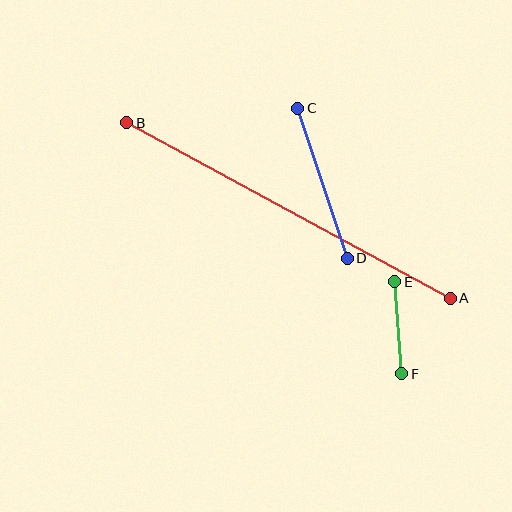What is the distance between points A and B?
The distance is approximately 368 pixels.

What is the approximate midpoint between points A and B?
The midpoint is at approximately (288, 211) pixels.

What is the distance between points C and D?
The distance is approximately 158 pixels.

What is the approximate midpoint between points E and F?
The midpoint is at approximately (398, 328) pixels.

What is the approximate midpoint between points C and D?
The midpoint is at approximately (322, 183) pixels.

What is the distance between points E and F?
The distance is approximately 92 pixels.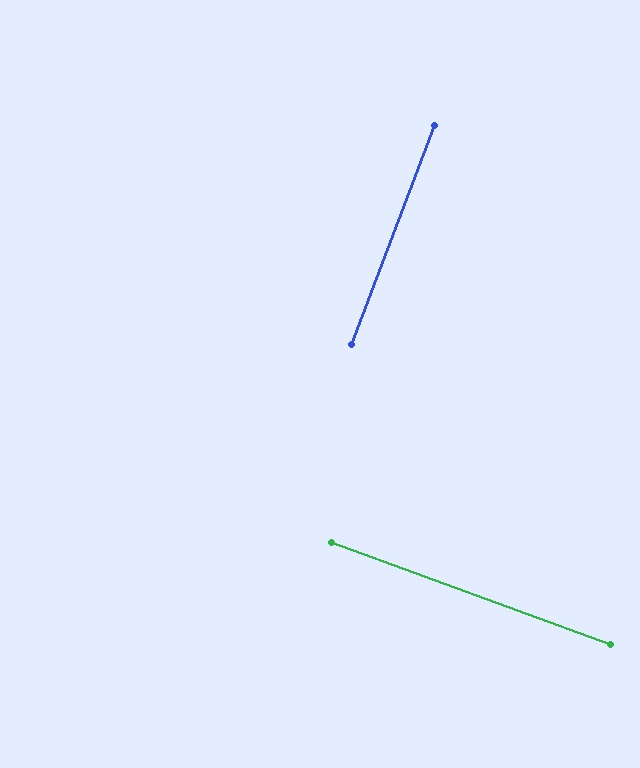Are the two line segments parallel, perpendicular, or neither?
Perpendicular — they meet at approximately 89°.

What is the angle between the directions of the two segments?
Approximately 89 degrees.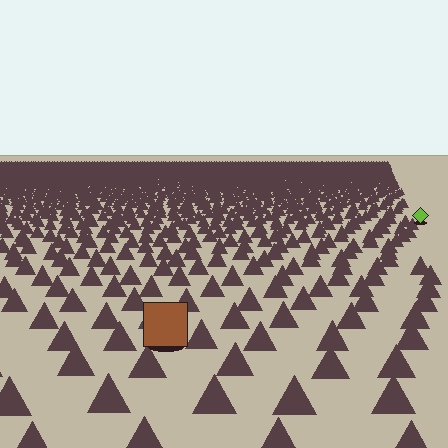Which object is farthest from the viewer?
The lime diamond is farthest from the viewer. It appears smaller and the ground texture around it is denser.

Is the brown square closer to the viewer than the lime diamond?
Yes. The brown square is closer — you can tell from the texture gradient: the ground texture is coarser near it.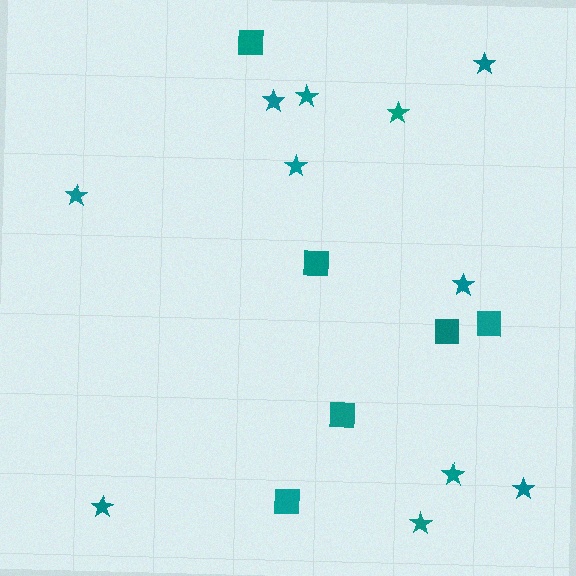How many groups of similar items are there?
There are 2 groups: one group of squares (6) and one group of stars (11).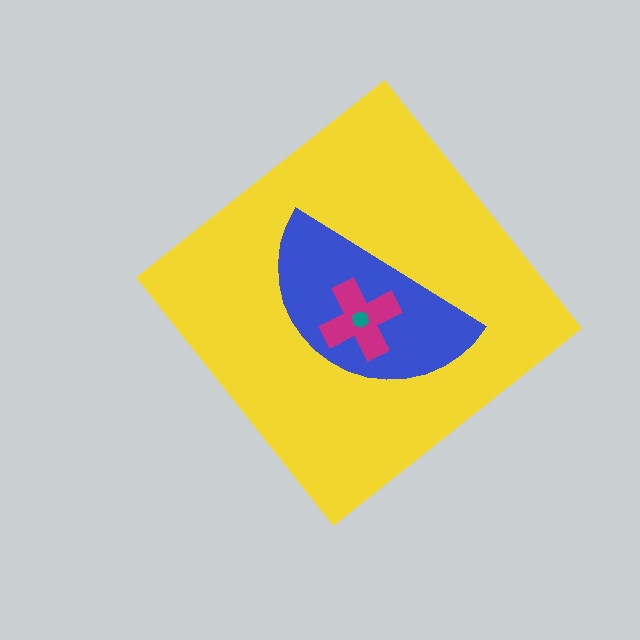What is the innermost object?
The teal hexagon.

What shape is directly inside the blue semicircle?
The magenta cross.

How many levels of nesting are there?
4.